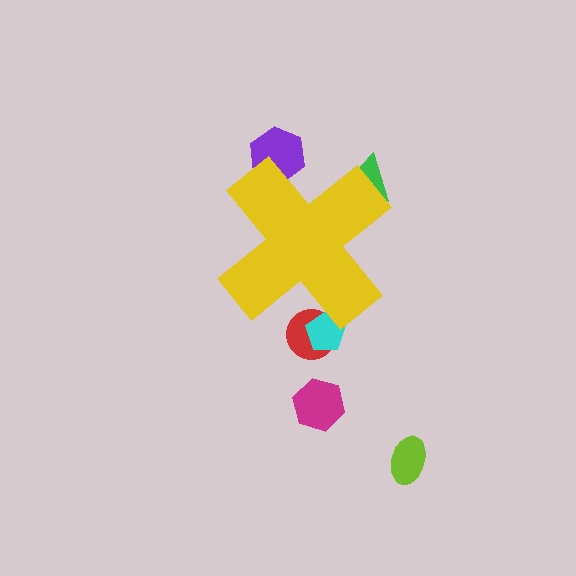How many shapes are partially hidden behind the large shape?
4 shapes are partially hidden.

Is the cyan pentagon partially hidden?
Yes, the cyan pentagon is partially hidden behind the yellow cross.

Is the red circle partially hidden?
Yes, the red circle is partially hidden behind the yellow cross.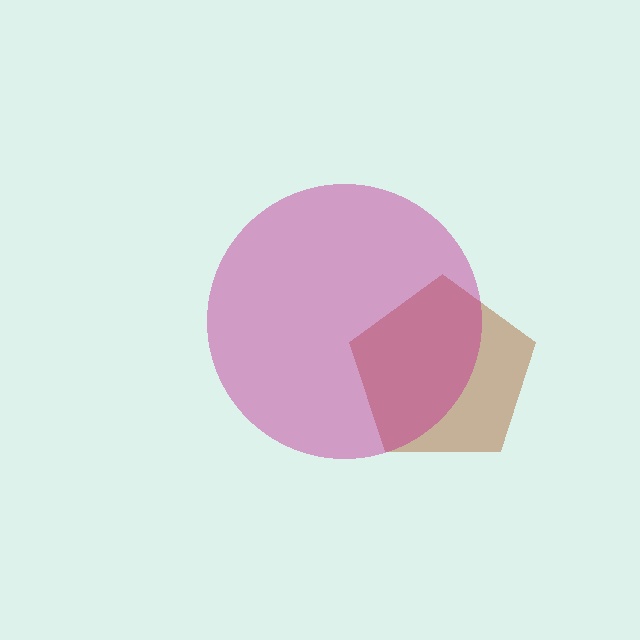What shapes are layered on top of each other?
The layered shapes are: a brown pentagon, a magenta circle.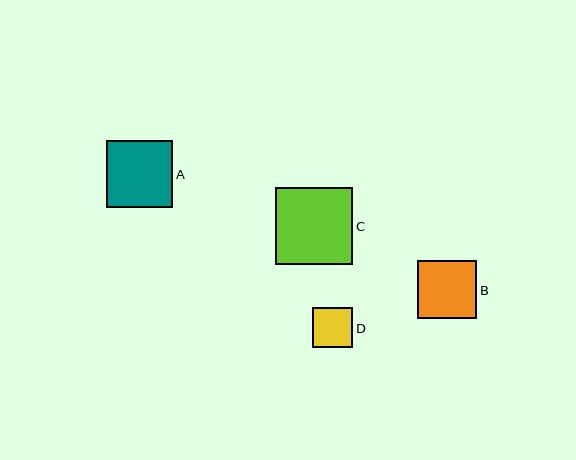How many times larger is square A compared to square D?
Square A is approximately 1.7 times the size of square D.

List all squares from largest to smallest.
From largest to smallest: C, A, B, D.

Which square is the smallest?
Square D is the smallest with a size of approximately 41 pixels.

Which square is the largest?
Square C is the largest with a size of approximately 77 pixels.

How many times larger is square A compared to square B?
Square A is approximately 1.1 times the size of square B.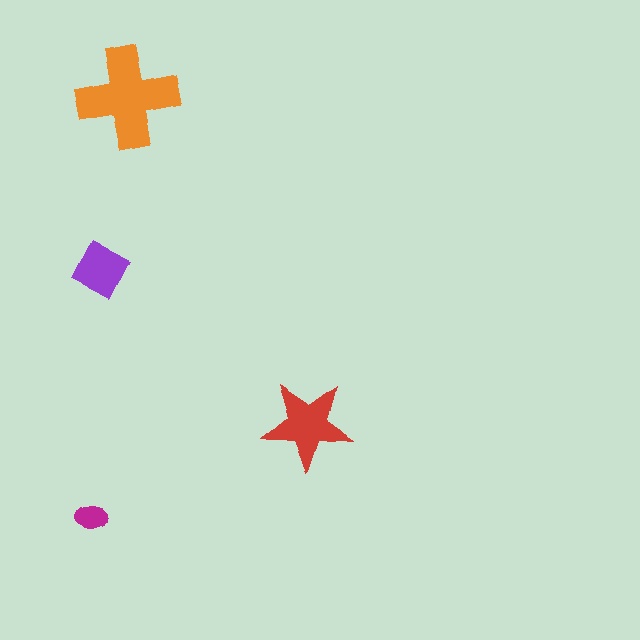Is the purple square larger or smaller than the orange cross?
Smaller.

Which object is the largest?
The orange cross.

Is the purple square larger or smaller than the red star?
Smaller.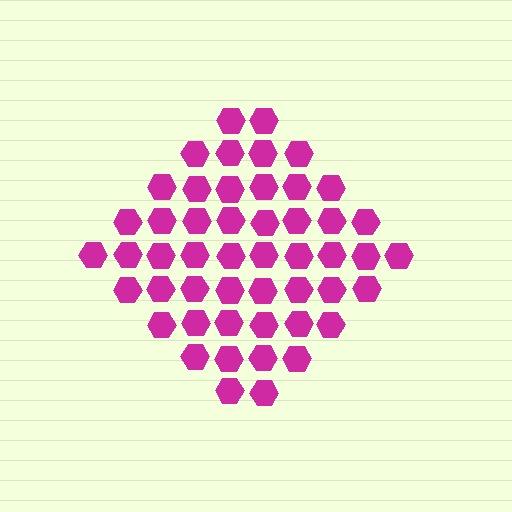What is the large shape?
The large shape is a diamond.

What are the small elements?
The small elements are hexagons.